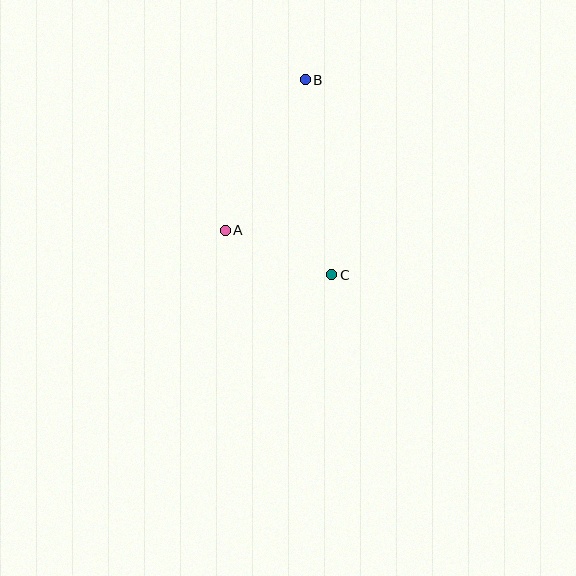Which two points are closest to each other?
Points A and C are closest to each other.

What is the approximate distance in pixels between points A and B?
The distance between A and B is approximately 170 pixels.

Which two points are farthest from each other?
Points B and C are farthest from each other.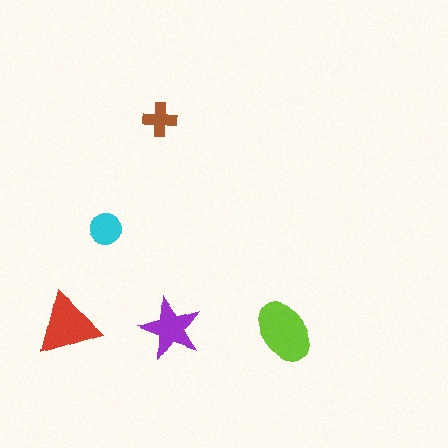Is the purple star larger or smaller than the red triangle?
Smaller.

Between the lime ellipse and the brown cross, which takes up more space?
The lime ellipse.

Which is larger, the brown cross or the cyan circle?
The cyan circle.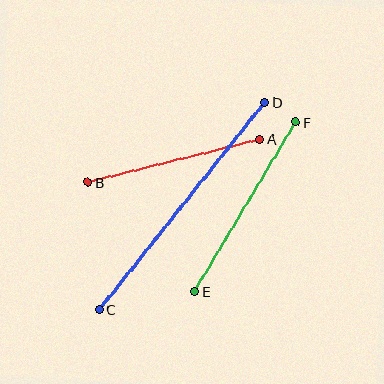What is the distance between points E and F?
The distance is approximately 197 pixels.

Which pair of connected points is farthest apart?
Points C and D are farthest apart.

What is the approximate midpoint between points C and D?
The midpoint is at approximately (182, 206) pixels.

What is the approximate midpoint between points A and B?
The midpoint is at approximately (174, 161) pixels.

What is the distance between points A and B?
The distance is approximately 177 pixels.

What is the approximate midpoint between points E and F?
The midpoint is at approximately (245, 207) pixels.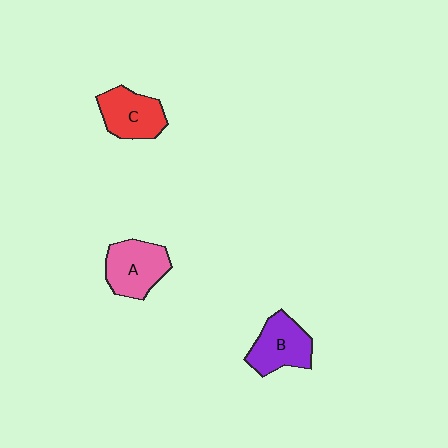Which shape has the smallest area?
Shape C (red).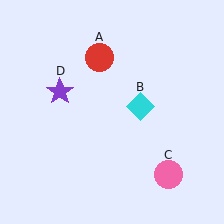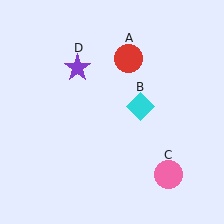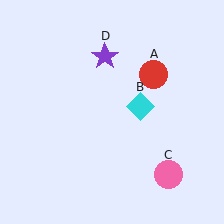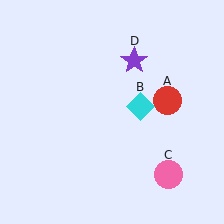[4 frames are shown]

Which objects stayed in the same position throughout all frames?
Cyan diamond (object B) and pink circle (object C) remained stationary.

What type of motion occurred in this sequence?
The red circle (object A), purple star (object D) rotated clockwise around the center of the scene.